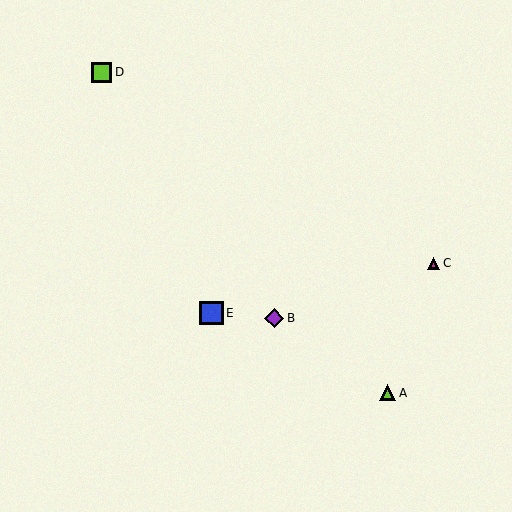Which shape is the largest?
The blue square (labeled E) is the largest.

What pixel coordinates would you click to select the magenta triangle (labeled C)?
Click at (434, 263) to select the magenta triangle C.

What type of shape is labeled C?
Shape C is a magenta triangle.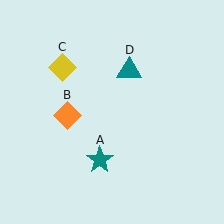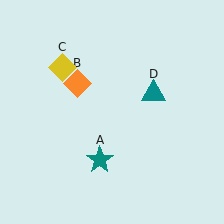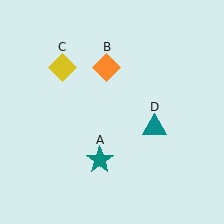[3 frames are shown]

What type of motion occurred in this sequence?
The orange diamond (object B), teal triangle (object D) rotated clockwise around the center of the scene.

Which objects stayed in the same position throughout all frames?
Teal star (object A) and yellow diamond (object C) remained stationary.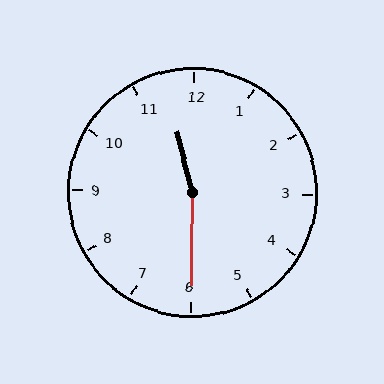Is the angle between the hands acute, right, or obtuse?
It is obtuse.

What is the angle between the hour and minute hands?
Approximately 165 degrees.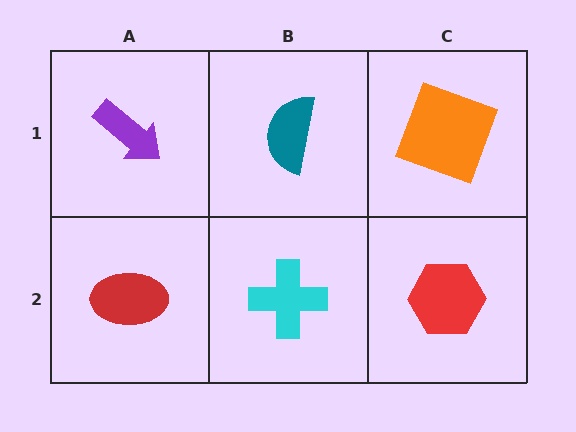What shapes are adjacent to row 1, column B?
A cyan cross (row 2, column B), a purple arrow (row 1, column A), an orange square (row 1, column C).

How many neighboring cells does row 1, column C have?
2.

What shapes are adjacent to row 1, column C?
A red hexagon (row 2, column C), a teal semicircle (row 1, column B).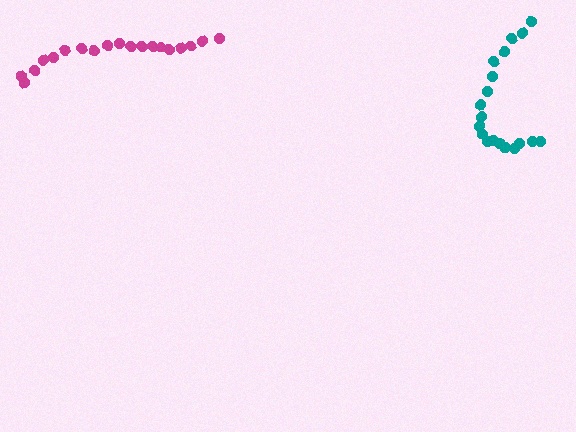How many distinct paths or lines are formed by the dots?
There are 2 distinct paths.